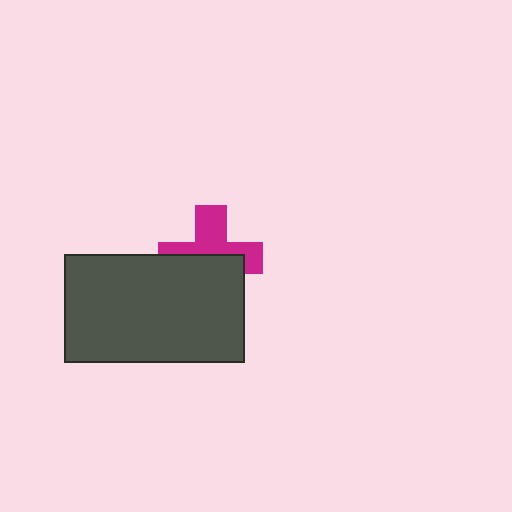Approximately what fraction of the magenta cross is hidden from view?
Roughly 51% of the magenta cross is hidden behind the dark gray rectangle.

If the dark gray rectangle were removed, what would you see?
You would see the complete magenta cross.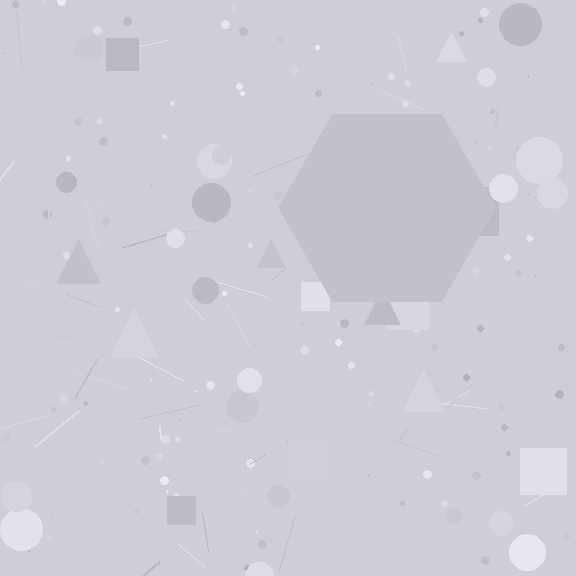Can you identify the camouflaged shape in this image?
The camouflaged shape is a hexagon.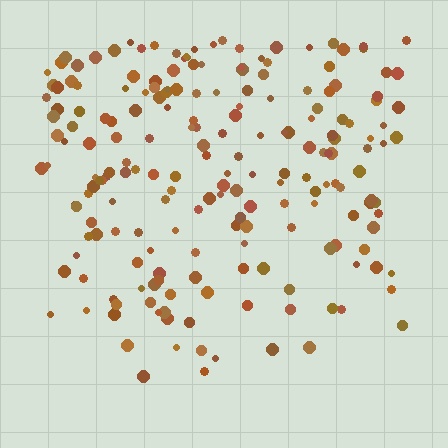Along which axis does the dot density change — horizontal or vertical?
Vertical.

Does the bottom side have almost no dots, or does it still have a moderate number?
Still a moderate number, just noticeably fewer than the top.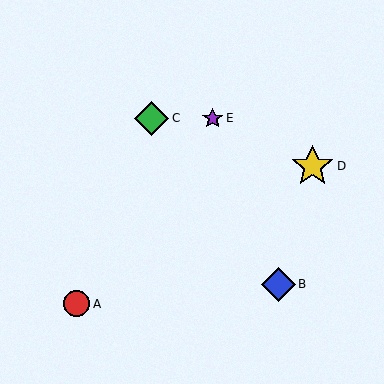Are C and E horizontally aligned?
Yes, both are at y≈119.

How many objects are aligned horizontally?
2 objects (C, E) are aligned horizontally.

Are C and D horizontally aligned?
No, C is at y≈119 and D is at y≈166.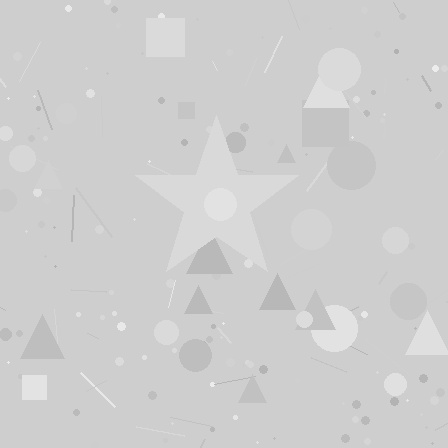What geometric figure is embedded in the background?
A star is embedded in the background.